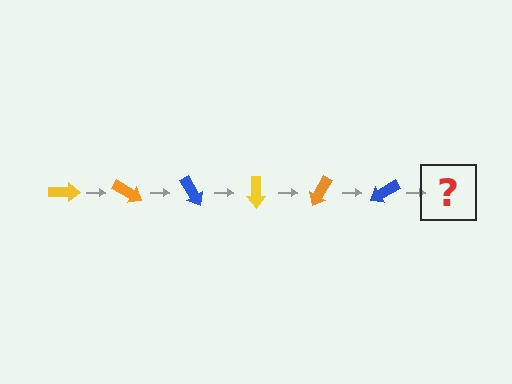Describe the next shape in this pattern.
It should be a yellow arrow, rotated 180 degrees from the start.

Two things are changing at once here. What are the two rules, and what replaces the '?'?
The two rules are that it rotates 30 degrees each step and the color cycles through yellow, orange, and blue. The '?' should be a yellow arrow, rotated 180 degrees from the start.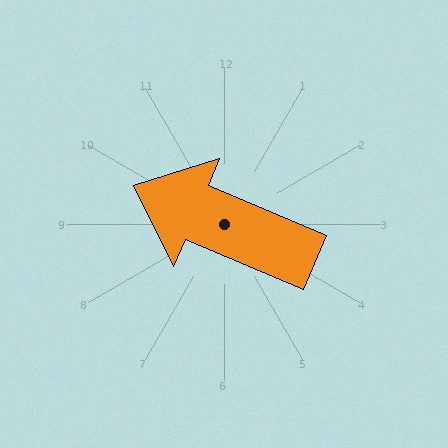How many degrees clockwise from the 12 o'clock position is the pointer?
Approximately 293 degrees.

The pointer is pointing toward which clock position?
Roughly 10 o'clock.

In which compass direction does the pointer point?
Northwest.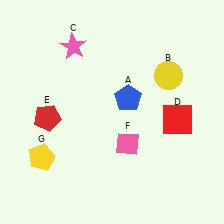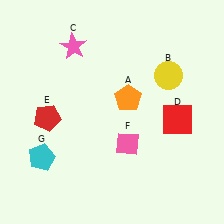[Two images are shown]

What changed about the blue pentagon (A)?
In Image 1, A is blue. In Image 2, it changed to orange.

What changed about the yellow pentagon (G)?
In Image 1, G is yellow. In Image 2, it changed to cyan.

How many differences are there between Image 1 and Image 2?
There are 2 differences between the two images.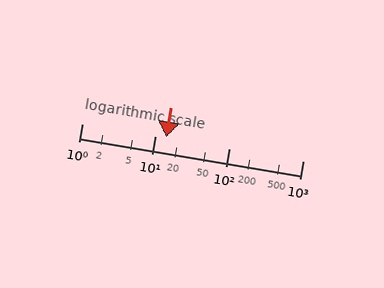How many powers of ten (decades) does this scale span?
The scale spans 3 decades, from 1 to 1000.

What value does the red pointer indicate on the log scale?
The pointer indicates approximately 14.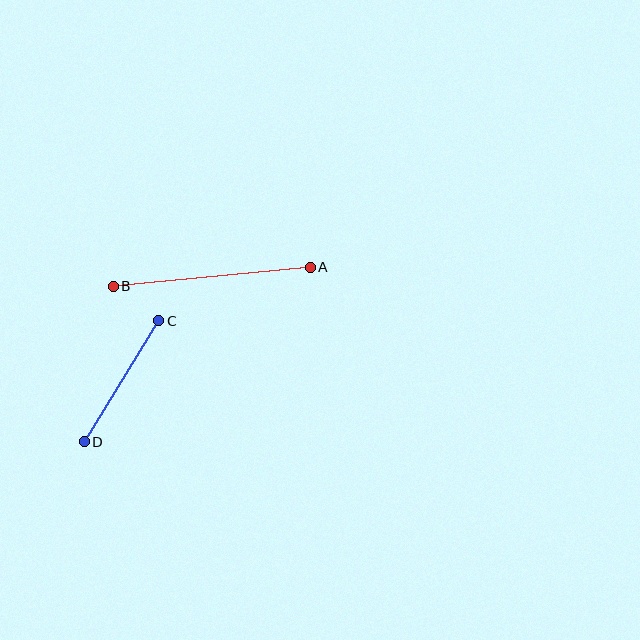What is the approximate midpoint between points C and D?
The midpoint is at approximately (121, 381) pixels.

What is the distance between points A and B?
The distance is approximately 198 pixels.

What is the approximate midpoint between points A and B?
The midpoint is at approximately (212, 277) pixels.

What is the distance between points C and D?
The distance is approximately 142 pixels.